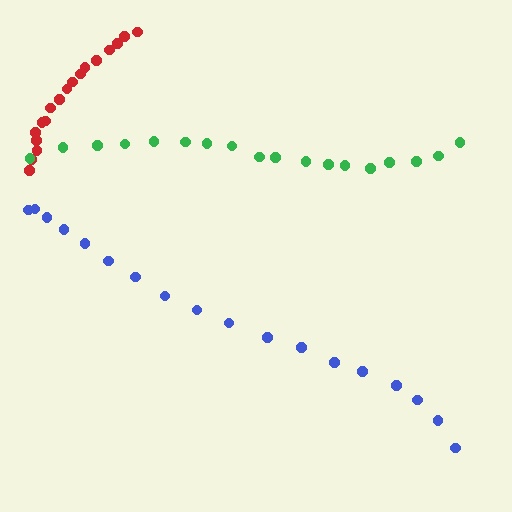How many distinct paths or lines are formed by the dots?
There are 3 distinct paths.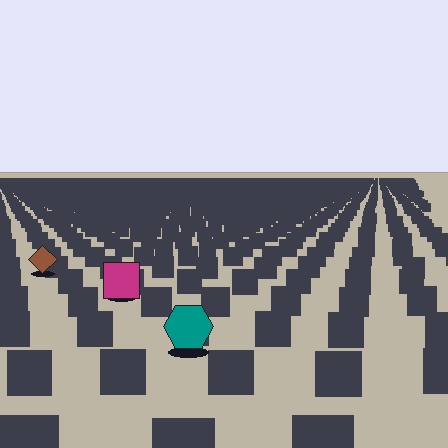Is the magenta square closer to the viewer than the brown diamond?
Yes. The magenta square is closer — you can tell from the texture gradient: the ground texture is coarser near it.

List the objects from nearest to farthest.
From nearest to farthest: the teal hexagon, the magenta square, the brown diamond.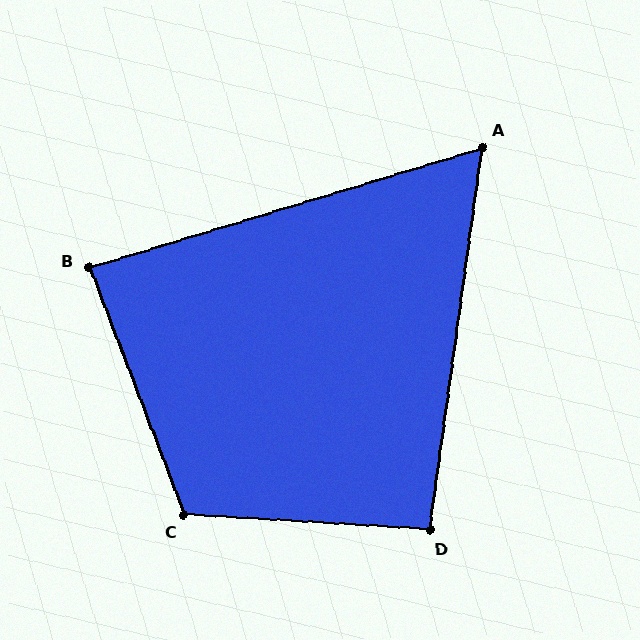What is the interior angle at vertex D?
Approximately 94 degrees (approximately right).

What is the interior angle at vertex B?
Approximately 86 degrees (approximately right).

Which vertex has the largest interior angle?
C, at approximately 115 degrees.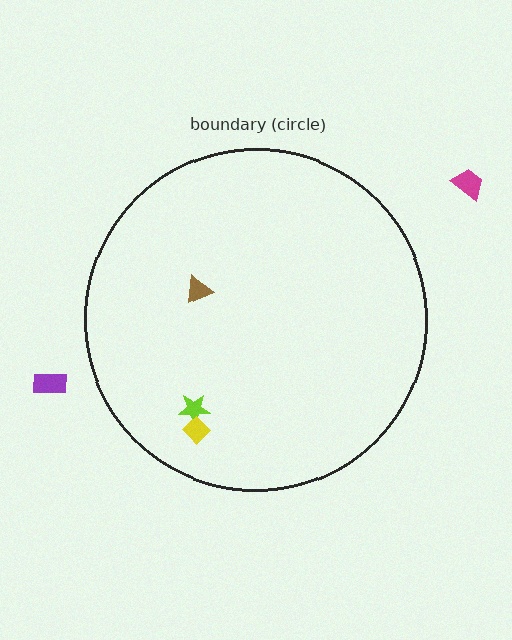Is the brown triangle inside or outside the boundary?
Inside.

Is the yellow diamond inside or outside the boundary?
Inside.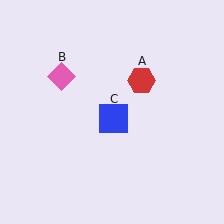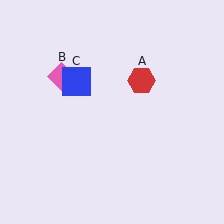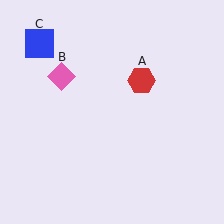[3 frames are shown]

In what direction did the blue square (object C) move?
The blue square (object C) moved up and to the left.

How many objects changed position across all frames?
1 object changed position: blue square (object C).